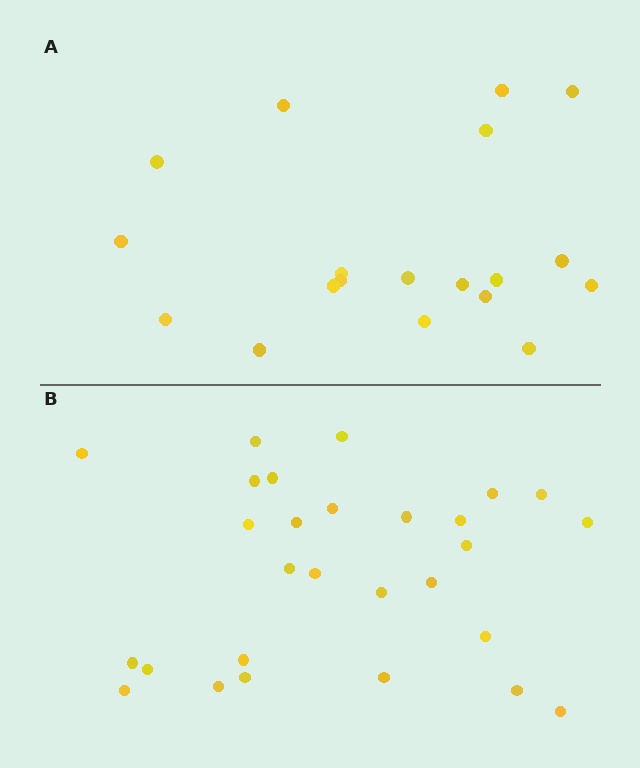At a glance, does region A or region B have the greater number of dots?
Region B (the bottom region) has more dots.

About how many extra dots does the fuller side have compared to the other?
Region B has roughly 8 or so more dots than region A.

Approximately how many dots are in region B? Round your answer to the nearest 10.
About 30 dots. (The exact count is 28, which rounds to 30.)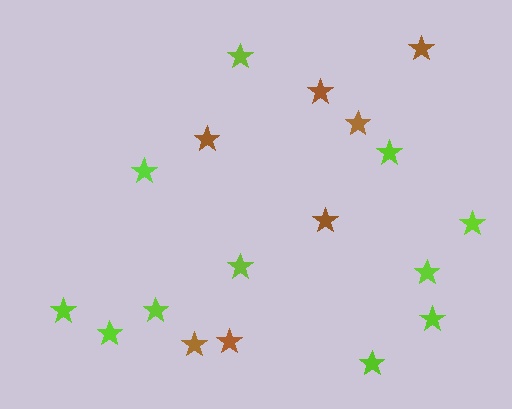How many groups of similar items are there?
There are 2 groups: one group of lime stars (11) and one group of brown stars (7).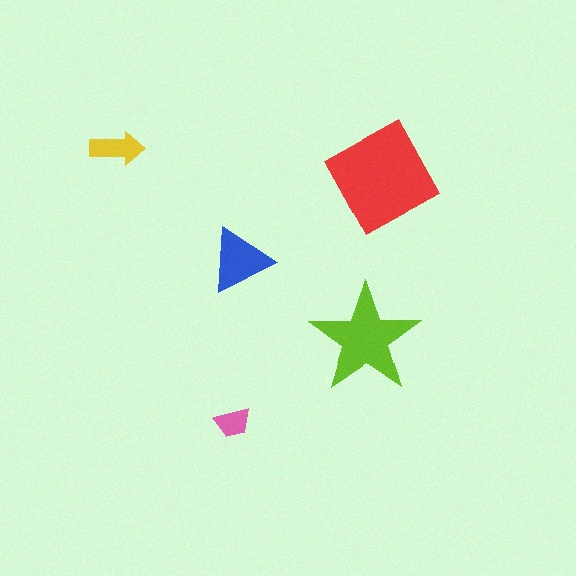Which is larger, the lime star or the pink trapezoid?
The lime star.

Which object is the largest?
The red diamond.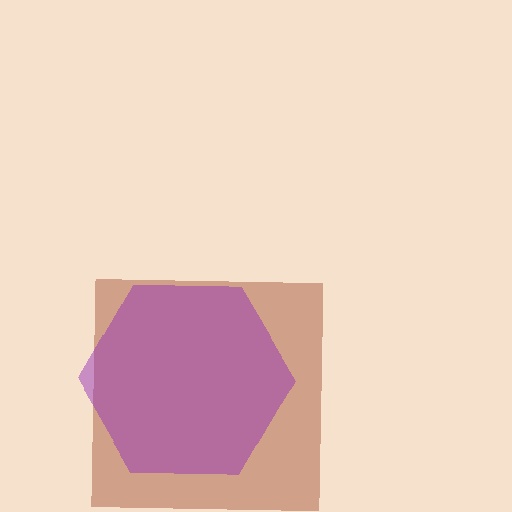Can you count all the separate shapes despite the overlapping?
Yes, there are 2 separate shapes.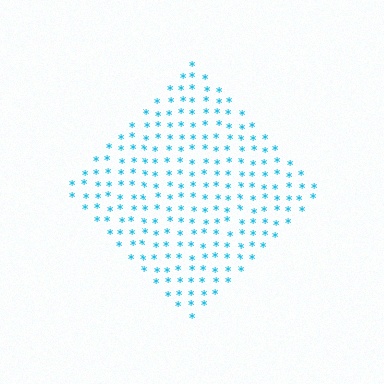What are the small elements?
The small elements are asterisks.